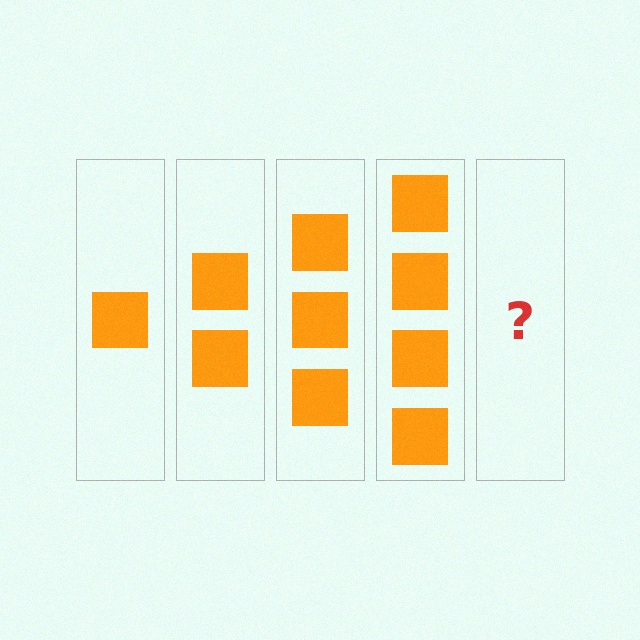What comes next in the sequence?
The next element should be 5 squares.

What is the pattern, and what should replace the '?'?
The pattern is that each step adds one more square. The '?' should be 5 squares.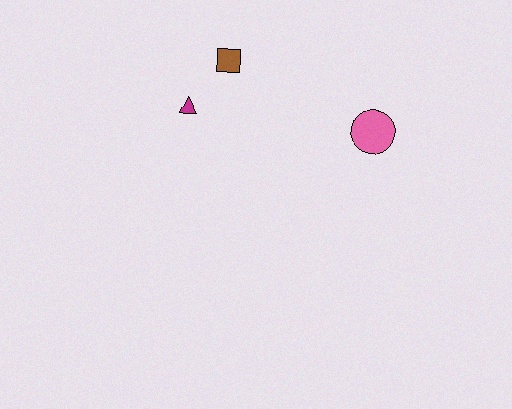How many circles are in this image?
There is 1 circle.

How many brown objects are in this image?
There is 1 brown object.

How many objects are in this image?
There are 3 objects.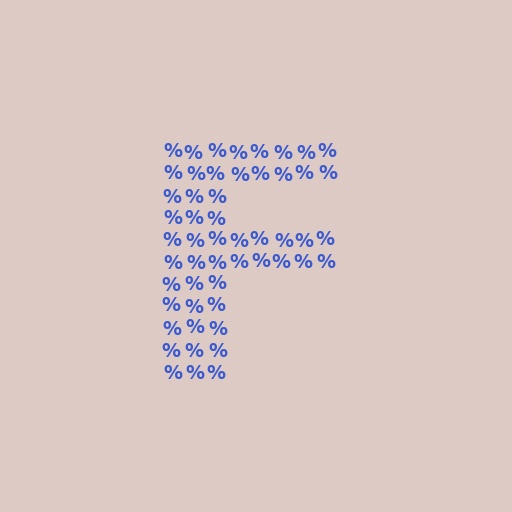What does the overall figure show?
The overall figure shows the letter F.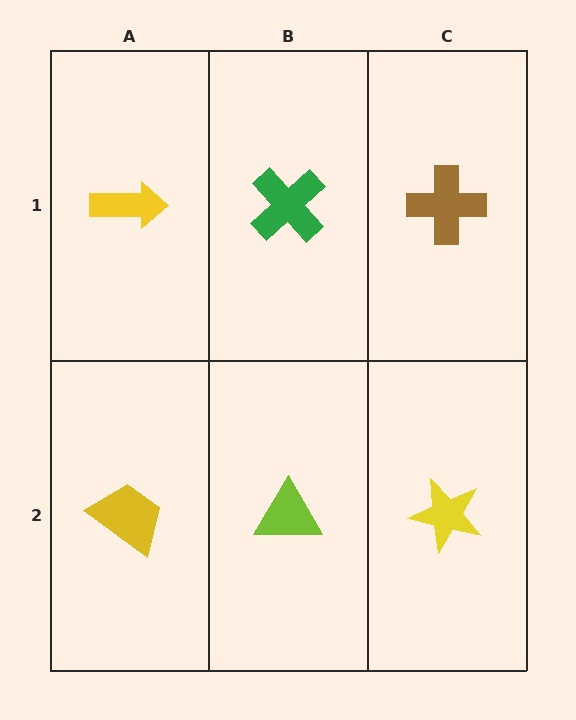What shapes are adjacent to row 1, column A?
A yellow trapezoid (row 2, column A), a green cross (row 1, column B).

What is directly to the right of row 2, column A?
A lime triangle.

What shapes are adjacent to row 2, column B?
A green cross (row 1, column B), a yellow trapezoid (row 2, column A), a yellow star (row 2, column C).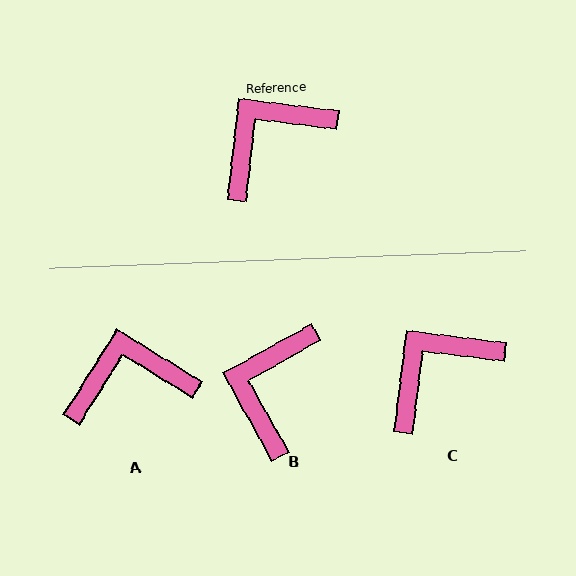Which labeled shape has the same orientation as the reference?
C.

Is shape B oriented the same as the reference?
No, it is off by about 36 degrees.